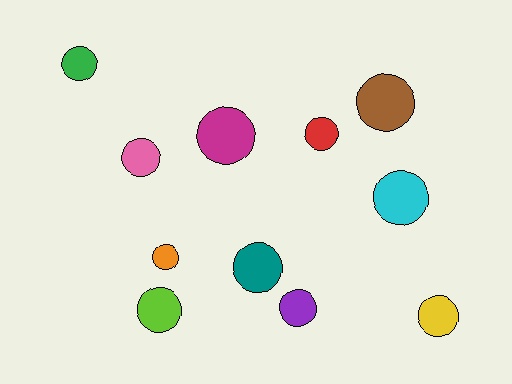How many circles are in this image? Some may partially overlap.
There are 11 circles.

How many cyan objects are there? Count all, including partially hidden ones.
There is 1 cyan object.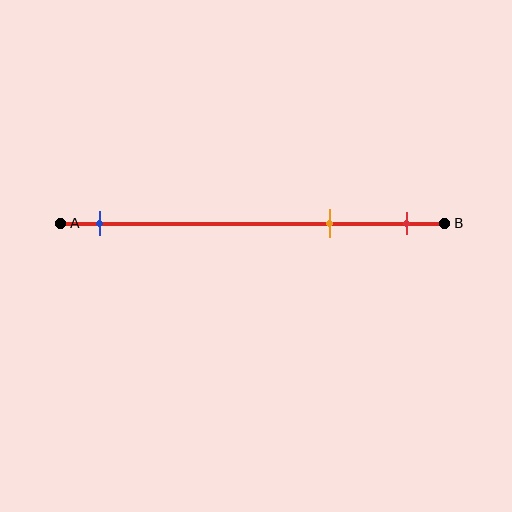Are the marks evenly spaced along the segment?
No, the marks are not evenly spaced.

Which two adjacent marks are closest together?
The orange and red marks are the closest adjacent pair.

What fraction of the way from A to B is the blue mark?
The blue mark is approximately 10% (0.1) of the way from A to B.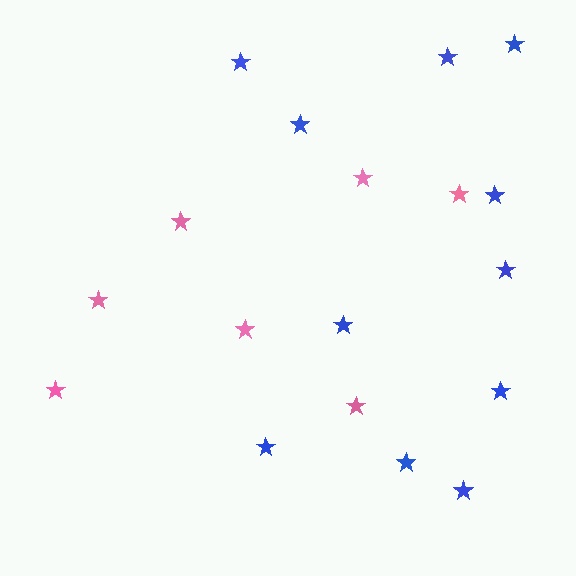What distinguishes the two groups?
There are 2 groups: one group of pink stars (7) and one group of blue stars (11).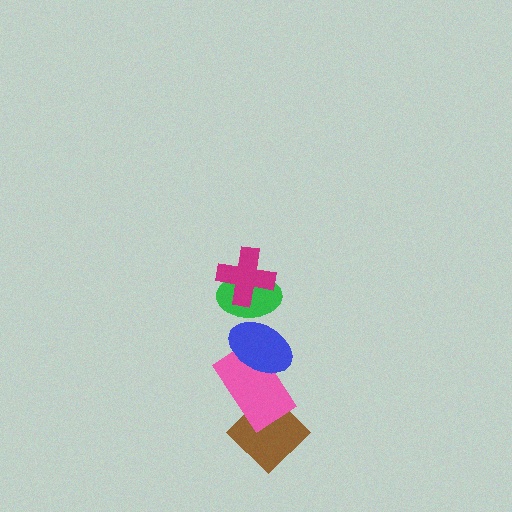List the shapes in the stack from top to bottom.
From top to bottom: the magenta cross, the green ellipse, the blue ellipse, the pink rectangle, the brown diamond.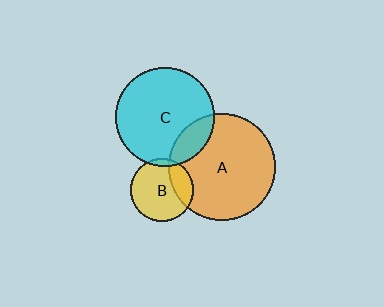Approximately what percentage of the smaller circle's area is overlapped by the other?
Approximately 15%.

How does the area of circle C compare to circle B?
Approximately 2.5 times.